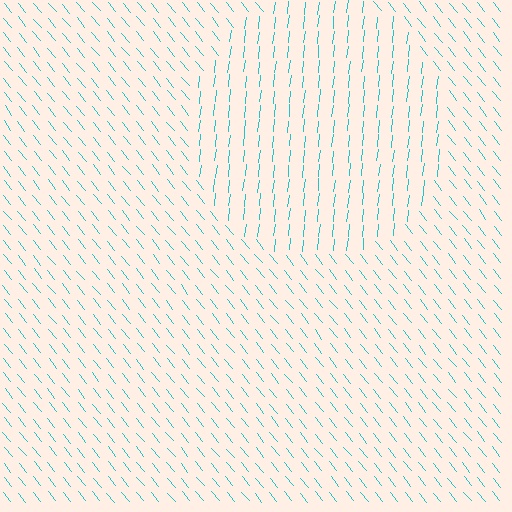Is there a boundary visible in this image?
Yes, there is a texture boundary formed by a change in line orientation.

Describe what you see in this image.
The image is filled with small cyan line segments. A circle region in the image has lines oriented differently from the surrounding lines, creating a visible texture boundary.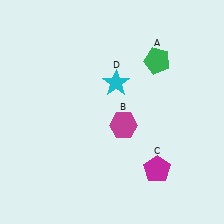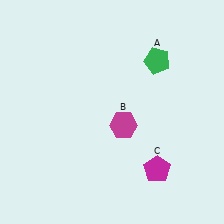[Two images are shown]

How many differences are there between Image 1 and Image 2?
There is 1 difference between the two images.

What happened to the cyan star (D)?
The cyan star (D) was removed in Image 2. It was in the top-right area of Image 1.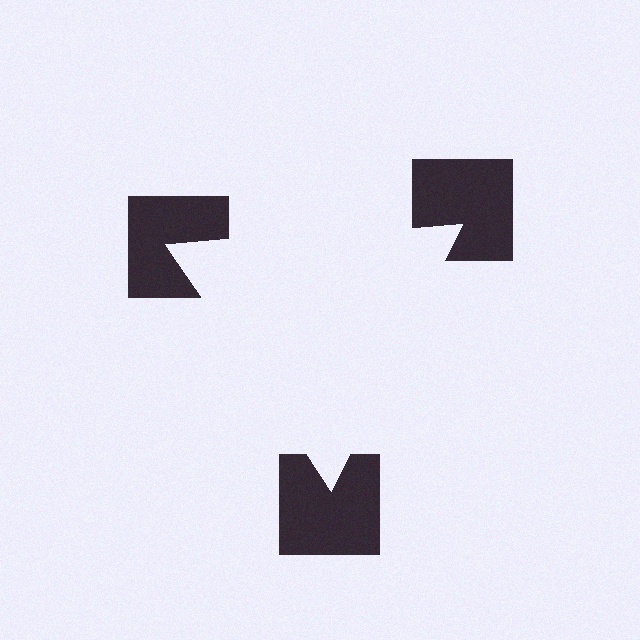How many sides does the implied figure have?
3 sides.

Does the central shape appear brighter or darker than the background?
It typically appears slightly brighter than the background, even though no actual brightness change is drawn.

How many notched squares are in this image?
There are 3 — one at each vertex of the illusory triangle.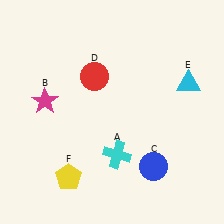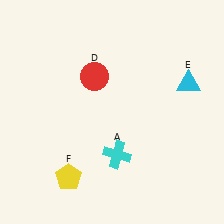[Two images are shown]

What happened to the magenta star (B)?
The magenta star (B) was removed in Image 2. It was in the top-left area of Image 1.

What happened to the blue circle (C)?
The blue circle (C) was removed in Image 2. It was in the bottom-right area of Image 1.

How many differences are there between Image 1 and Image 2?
There are 2 differences between the two images.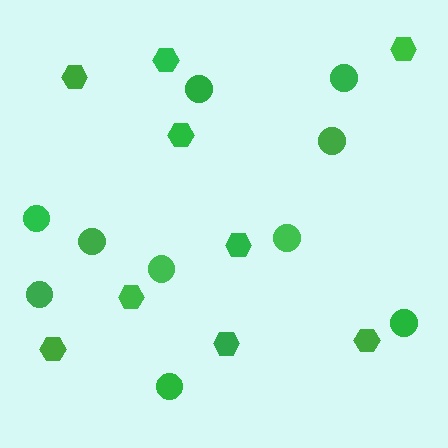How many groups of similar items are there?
There are 2 groups: one group of hexagons (9) and one group of circles (10).